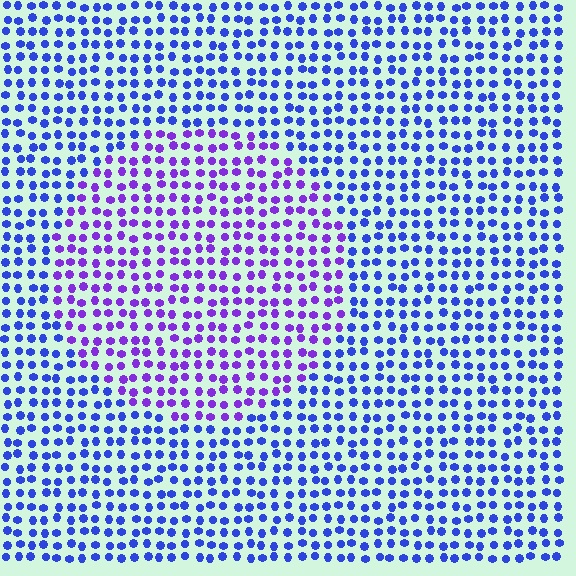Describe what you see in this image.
The image is filled with small blue elements in a uniform arrangement. A circle-shaped region is visible where the elements are tinted to a slightly different hue, forming a subtle color boundary.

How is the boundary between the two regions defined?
The boundary is defined purely by a slight shift in hue (about 38 degrees). Spacing, size, and orientation are identical on both sides.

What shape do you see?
I see a circle.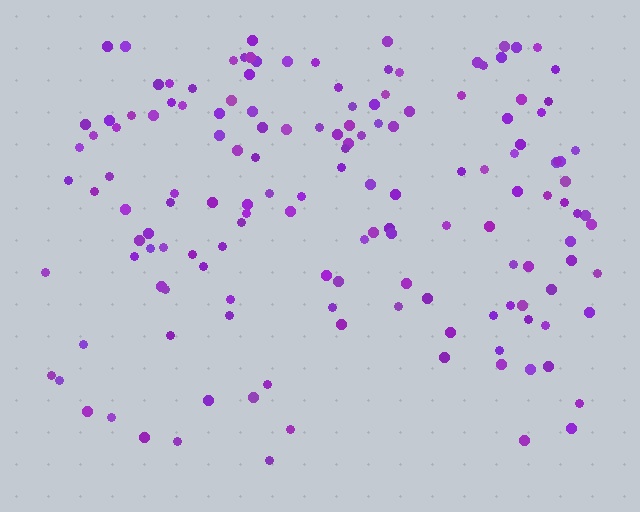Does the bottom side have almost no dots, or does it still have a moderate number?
Still a moderate number, just noticeably fewer than the top.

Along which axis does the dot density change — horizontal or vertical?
Vertical.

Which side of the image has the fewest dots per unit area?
The bottom.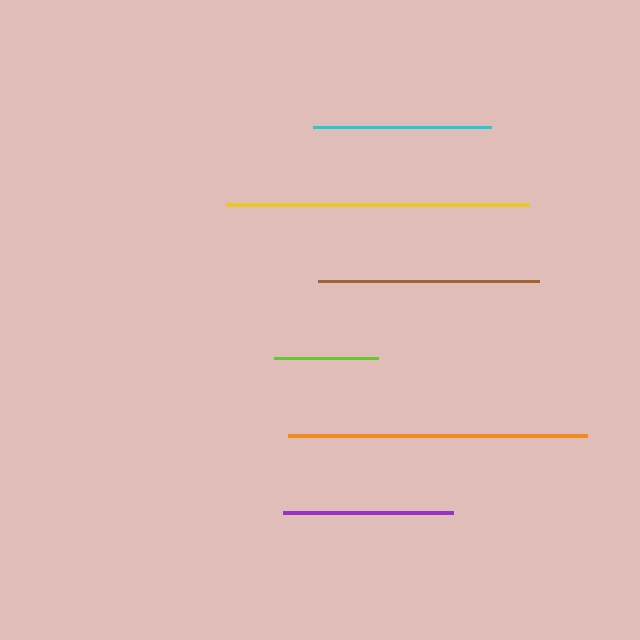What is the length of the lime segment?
The lime segment is approximately 104 pixels long.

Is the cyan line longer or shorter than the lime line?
The cyan line is longer than the lime line.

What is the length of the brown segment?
The brown segment is approximately 221 pixels long.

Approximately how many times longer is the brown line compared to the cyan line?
The brown line is approximately 1.2 times the length of the cyan line.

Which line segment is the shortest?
The lime line is the shortest at approximately 104 pixels.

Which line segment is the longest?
The yellow line is the longest at approximately 303 pixels.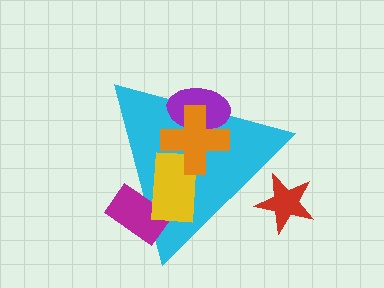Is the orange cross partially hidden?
No, the orange cross is fully visible.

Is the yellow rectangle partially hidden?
No, the yellow rectangle is fully visible.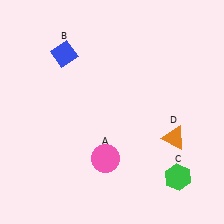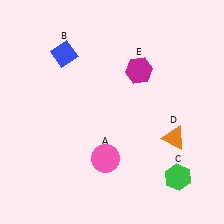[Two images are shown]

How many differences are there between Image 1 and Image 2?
There is 1 difference between the two images.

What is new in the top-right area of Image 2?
A magenta hexagon (E) was added in the top-right area of Image 2.